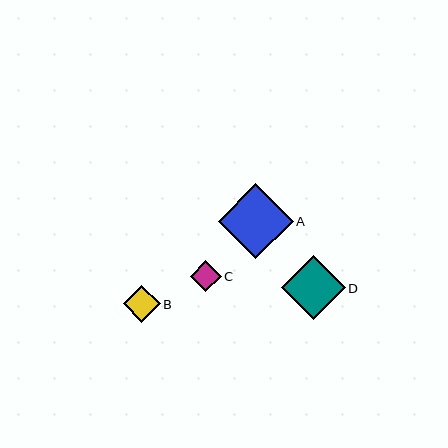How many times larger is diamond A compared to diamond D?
Diamond A is approximately 1.2 times the size of diamond D.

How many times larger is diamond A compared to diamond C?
Diamond A is approximately 2.4 times the size of diamond C.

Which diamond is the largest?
Diamond A is the largest with a size of approximately 75 pixels.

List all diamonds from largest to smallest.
From largest to smallest: A, D, B, C.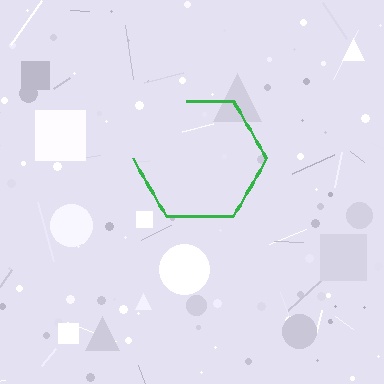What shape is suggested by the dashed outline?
The dashed outline suggests a hexagon.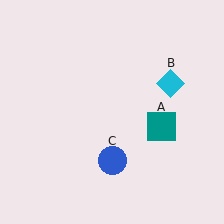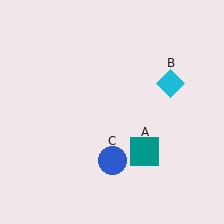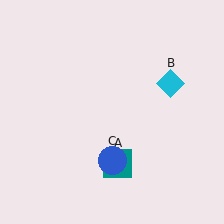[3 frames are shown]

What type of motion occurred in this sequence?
The teal square (object A) rotated clockwise around the center of the scene.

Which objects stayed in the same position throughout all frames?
Cyan diamond (object B) and blue circle (object C) remained stationary.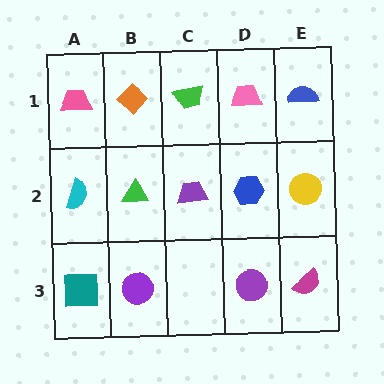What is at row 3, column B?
A purple circle.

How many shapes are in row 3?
4 shapes.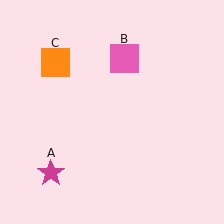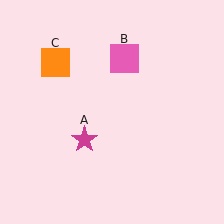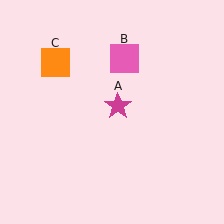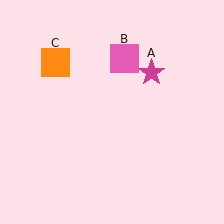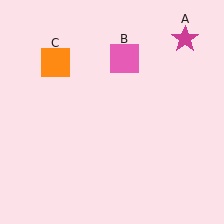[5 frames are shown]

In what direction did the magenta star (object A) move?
The magenta star (object A) moved up and to the right.